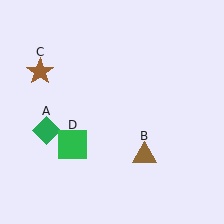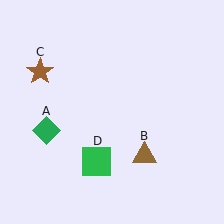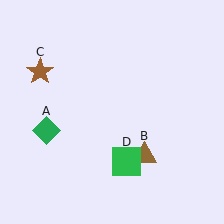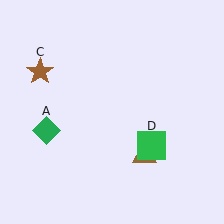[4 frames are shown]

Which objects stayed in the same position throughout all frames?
Green diamond (object A) and brown triangle (object B) and brown star (object C) remained stationary.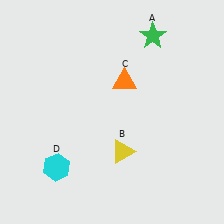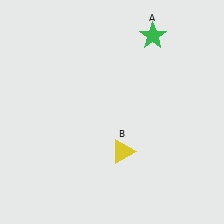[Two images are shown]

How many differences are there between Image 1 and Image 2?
There are 2 differences between the two images.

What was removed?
The orange triangle (C), the cyan hexagon (D) were removed in Image 2.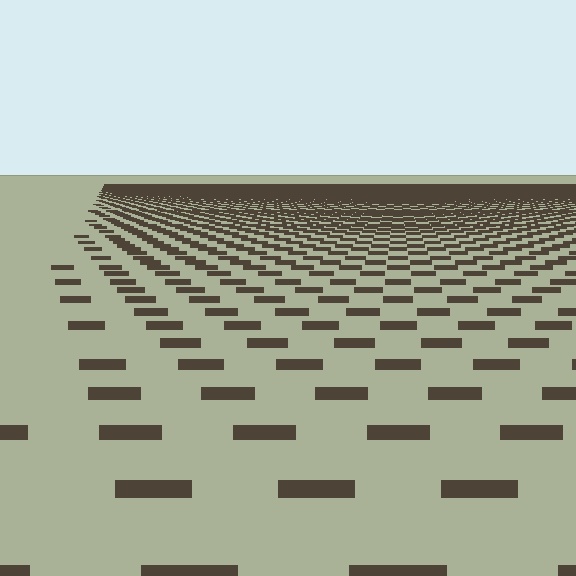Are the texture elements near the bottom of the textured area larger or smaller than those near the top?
Larger. Near the bottom, elements are closer to the viewer and appear at a bigger on-screen size.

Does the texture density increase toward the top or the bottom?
Density increases toward the top.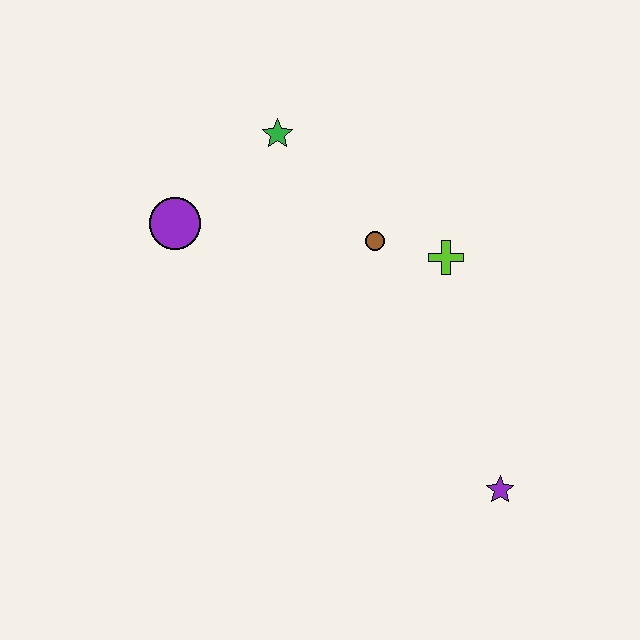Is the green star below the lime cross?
No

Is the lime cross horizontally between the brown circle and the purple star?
Yes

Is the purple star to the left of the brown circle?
No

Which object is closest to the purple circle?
The green star is closest to the purple circle.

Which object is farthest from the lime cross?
The purple circle is farthest from the lime cross.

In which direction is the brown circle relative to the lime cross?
The brown circle is to the left of the lime cross.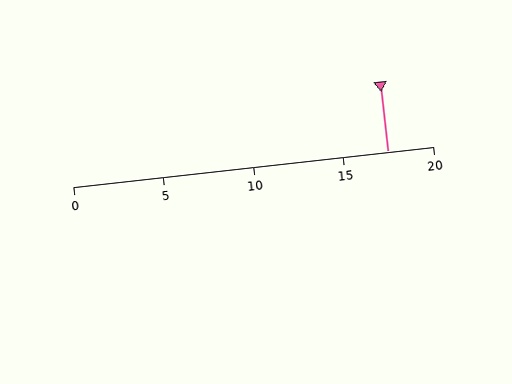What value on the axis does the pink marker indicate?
The marker indicates approximately 17.5.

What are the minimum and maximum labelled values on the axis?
The axis runs from 0 to 20.